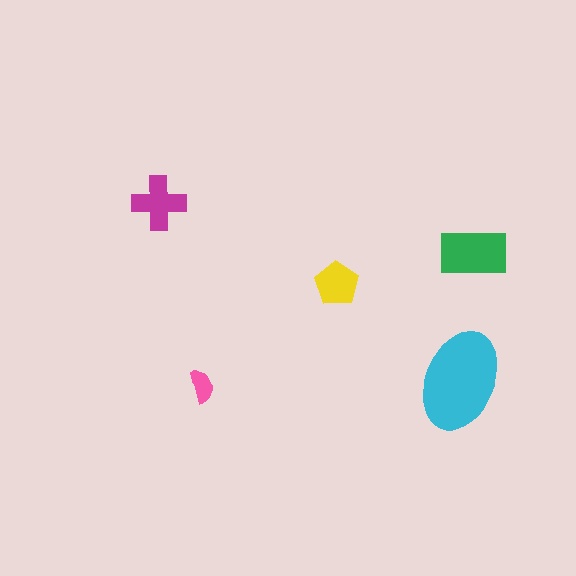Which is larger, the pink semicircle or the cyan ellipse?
The cyan ellipse.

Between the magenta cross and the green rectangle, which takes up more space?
The green rectangle.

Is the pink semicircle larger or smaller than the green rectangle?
Smaller.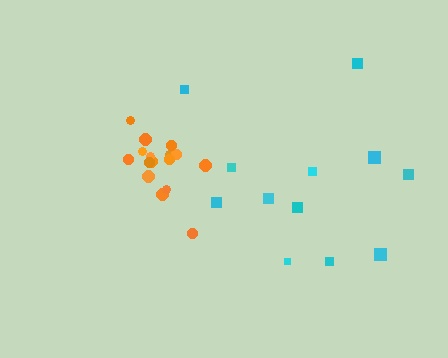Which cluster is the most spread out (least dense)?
Cyan.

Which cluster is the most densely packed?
Orange.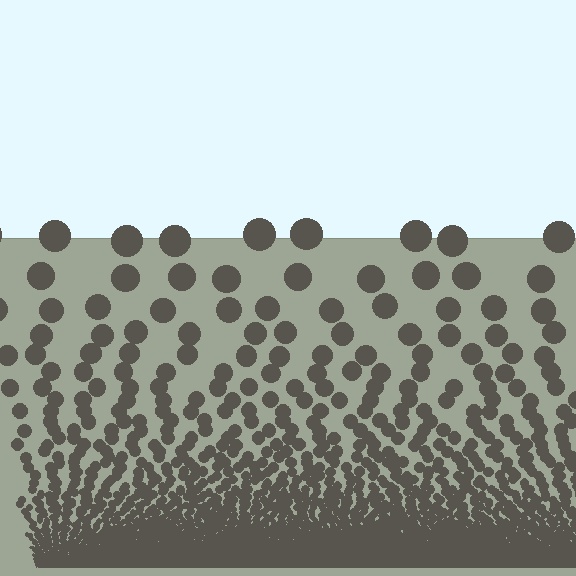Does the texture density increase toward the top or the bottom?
Density increases toward the bottom.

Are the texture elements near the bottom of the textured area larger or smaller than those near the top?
Smaller. The gradient is inverted — elements near the bottom are smaller and denser.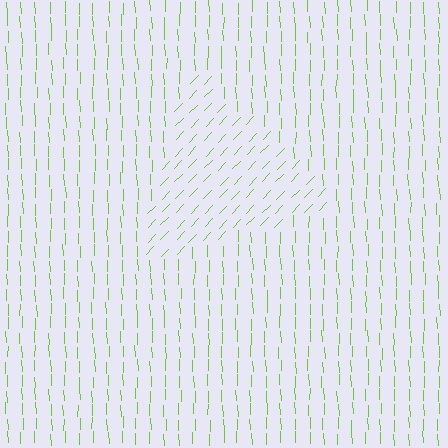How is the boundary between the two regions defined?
The boundary is defined purely by a change in line orientation (approximately 45 degrees difference). All lines are the same color and thickness.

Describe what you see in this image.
The image is filled with small lime line segments. A triangle region in the image has lines oriented differently from the surrounding lines, creating a visible texture boundary.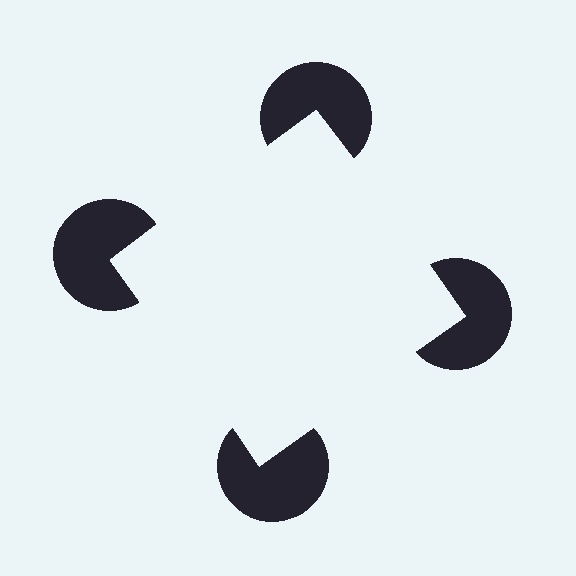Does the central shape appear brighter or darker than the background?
It typically appears slightly brighter than the background, even though no actual brightness change is drawn.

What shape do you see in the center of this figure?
An illusory square — its edges are inferred from the aligned wedge cuts in the pac-man discs, not physically drawn.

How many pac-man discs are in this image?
There are 4 — one at each vertex of the illusory square.